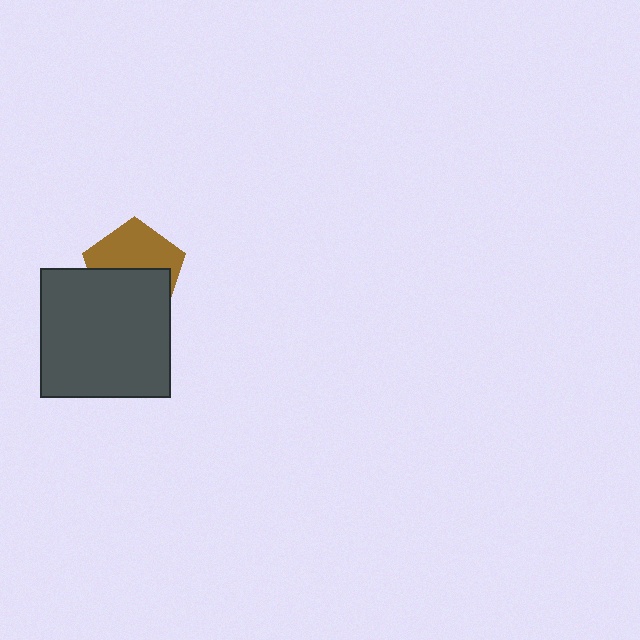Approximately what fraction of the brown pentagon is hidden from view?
Roughly 50% of the brown pentagon is hidden behind the dark gray square.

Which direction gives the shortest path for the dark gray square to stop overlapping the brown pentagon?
Moving down gives the shortest separation.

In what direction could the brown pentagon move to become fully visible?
The brown pentagon could move up. That would shift it out from behind the dark gray square entirely.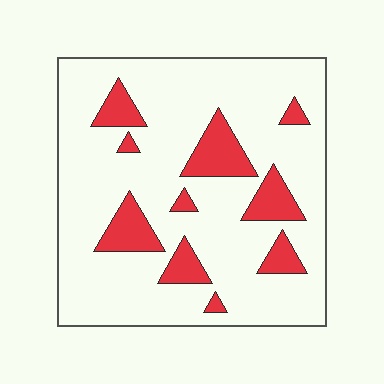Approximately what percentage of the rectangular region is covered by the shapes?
Approximately 15%.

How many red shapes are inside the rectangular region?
10.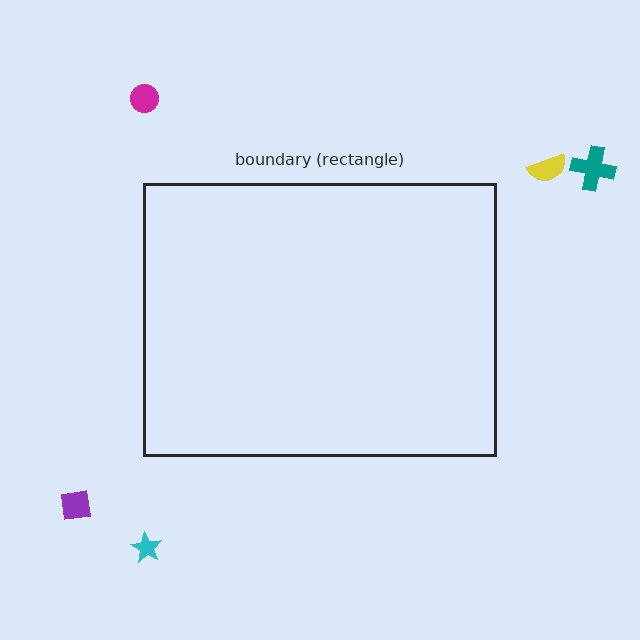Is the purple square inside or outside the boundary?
Outside.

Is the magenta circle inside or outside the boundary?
Outside.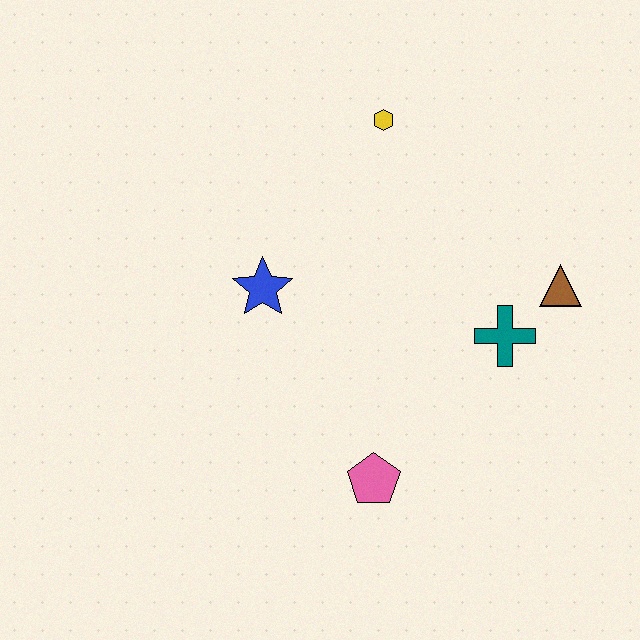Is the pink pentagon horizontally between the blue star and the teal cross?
Yes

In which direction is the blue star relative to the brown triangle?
The blue star is to the left of the brown triangle.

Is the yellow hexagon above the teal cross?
Yes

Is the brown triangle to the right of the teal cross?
Yes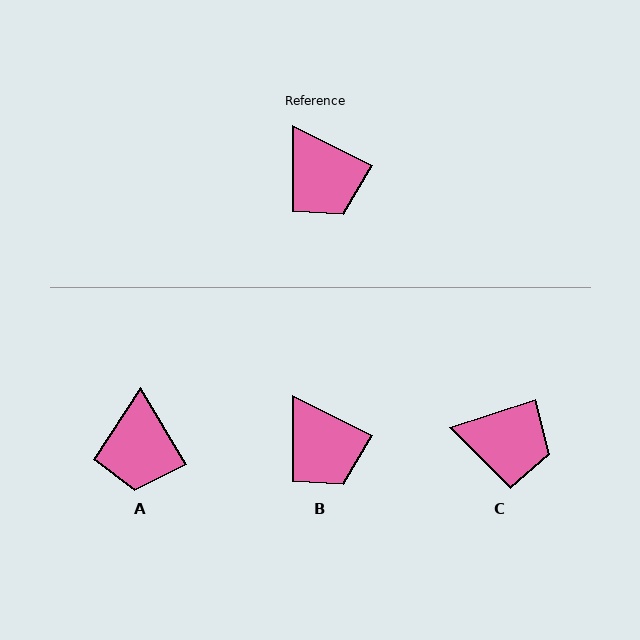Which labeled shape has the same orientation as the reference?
B.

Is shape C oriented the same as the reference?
No, it is off by about 45 degrees.